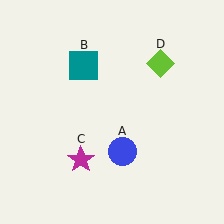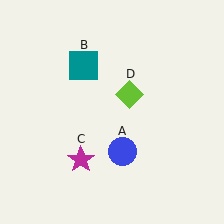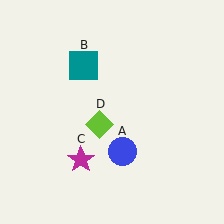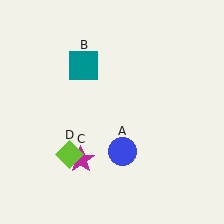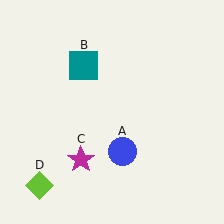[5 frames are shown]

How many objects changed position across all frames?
1 object changed position: lime diamond (object D).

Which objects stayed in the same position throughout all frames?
Blue circle (object A) and teal square (object B) and magenta star (object C) remained stationary.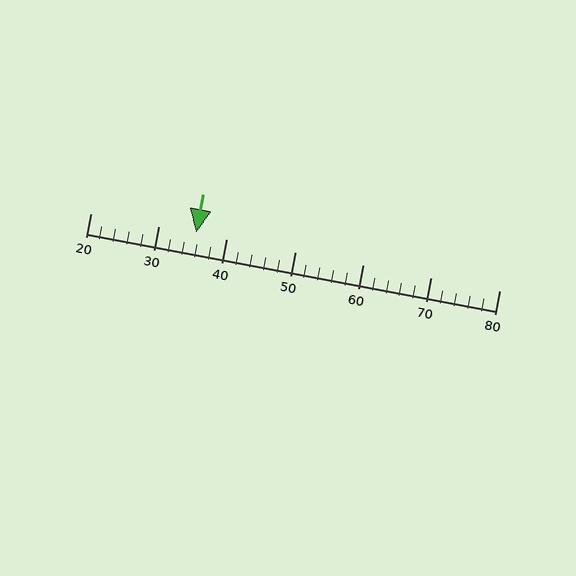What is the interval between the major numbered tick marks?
The major tick marks are spaced 10 units apart.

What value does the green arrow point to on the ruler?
The green arrow points to approximately 36.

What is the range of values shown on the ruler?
The ruler shows values from 20 to 80.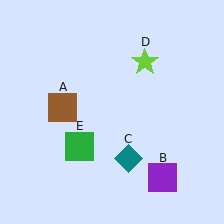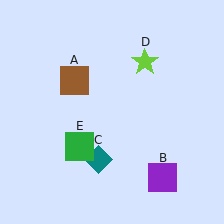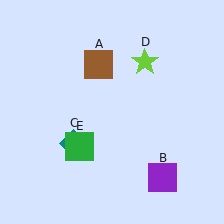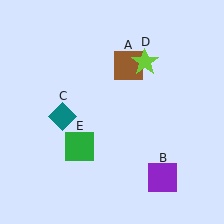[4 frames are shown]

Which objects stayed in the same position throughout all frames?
Purple square (object B) and lime star (object D) and green square (object E) remained stationary.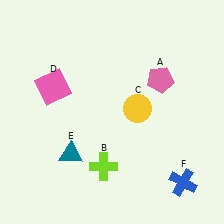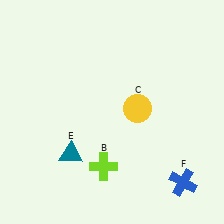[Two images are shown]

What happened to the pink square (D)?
The pink square (D) was removed in Image 2. It was in the top-left area of Image 1.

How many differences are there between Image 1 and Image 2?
There are 2 differences between the two images.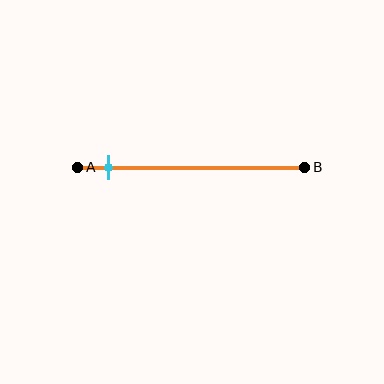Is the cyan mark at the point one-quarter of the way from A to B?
No, the mark is at about 15% from A, not at the 25% one-quarter point.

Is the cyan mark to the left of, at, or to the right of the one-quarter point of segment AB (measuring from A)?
The cyan mark is to the left of the one-quarter point of segment AB.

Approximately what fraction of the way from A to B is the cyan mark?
The cyan mark is approximately 15% of the way from A to B.